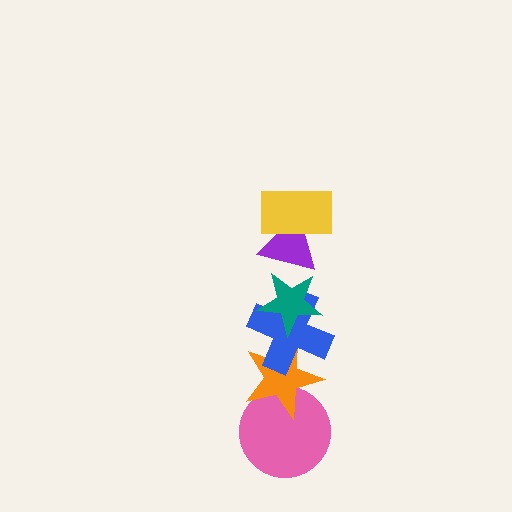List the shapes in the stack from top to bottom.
From top to bottom: the yellow rectangle, the purple triangle, the teal star, the blue cross, the orange star, the pink circle.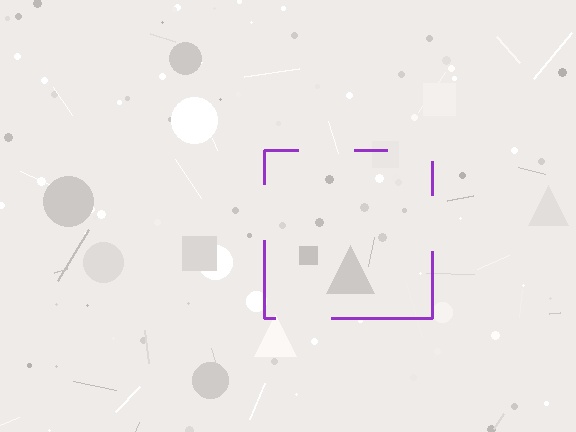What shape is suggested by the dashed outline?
The dashed outline suggests a square.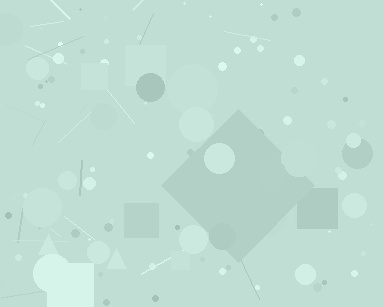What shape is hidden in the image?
A diamond is hidden in the image.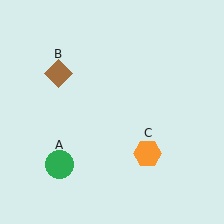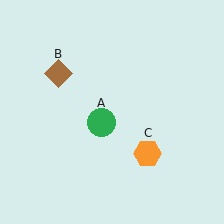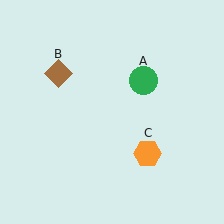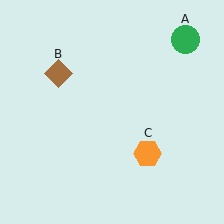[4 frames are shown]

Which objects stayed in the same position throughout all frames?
Brown diamond (object B) and orange hexagon (object C) remained stationary.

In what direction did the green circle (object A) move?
The green circle (object A) moved up and to the right.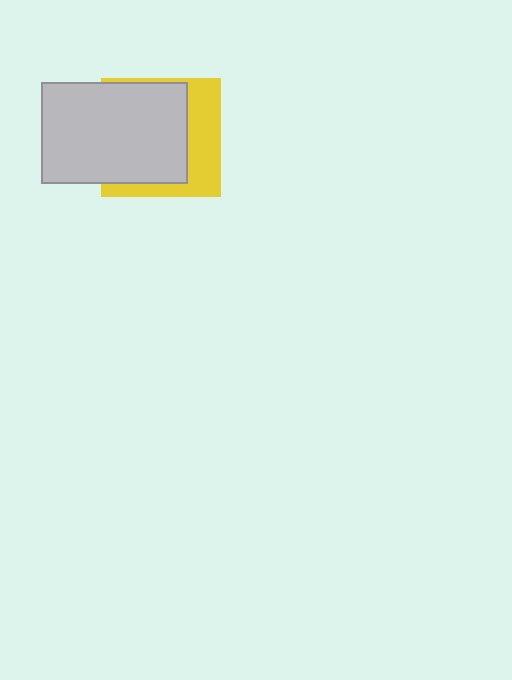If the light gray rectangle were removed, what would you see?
You would see the complete yellow square.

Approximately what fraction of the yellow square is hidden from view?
Roughly 61% of the yellow square is hidden behind the light gray rectangle.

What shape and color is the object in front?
The object in front is a light gray rectangle.